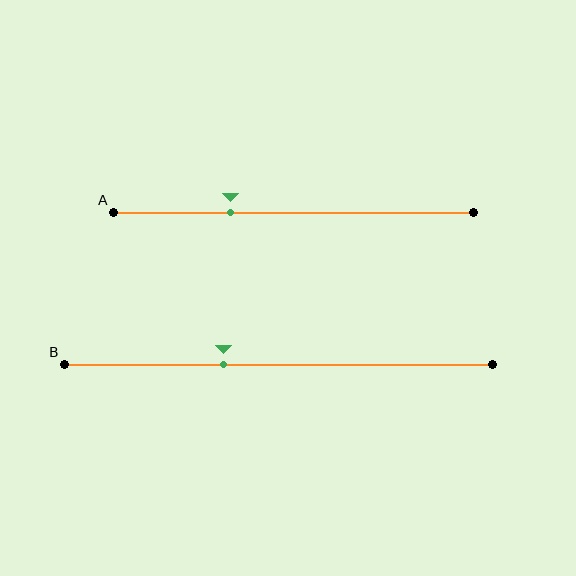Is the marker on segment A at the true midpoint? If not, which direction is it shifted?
No, the marker on segment A is shifted to the left by about 17% of the segment length.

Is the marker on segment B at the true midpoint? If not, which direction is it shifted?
No, the marker on segment B is shifted to the left by about 13% of the segment length.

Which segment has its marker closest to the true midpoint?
Segment B has its marker closest to the true midpoint.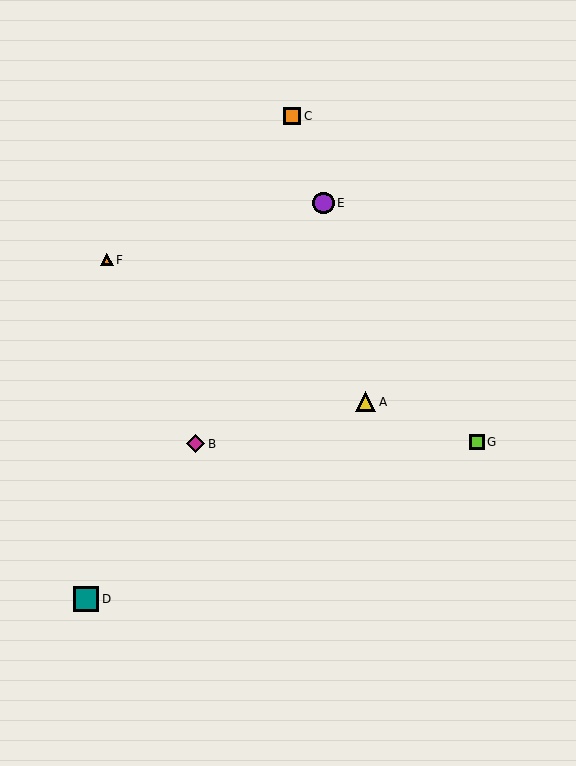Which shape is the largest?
The teal square (labeled D) is the largest.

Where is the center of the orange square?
The center of the orange square is at (292, 116).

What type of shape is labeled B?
Shape B is a magenta diamond.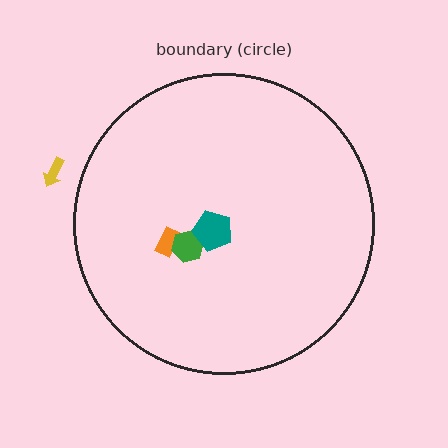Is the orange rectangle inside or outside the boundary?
Inside.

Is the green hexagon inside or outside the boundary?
Inside.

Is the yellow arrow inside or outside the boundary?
Outside.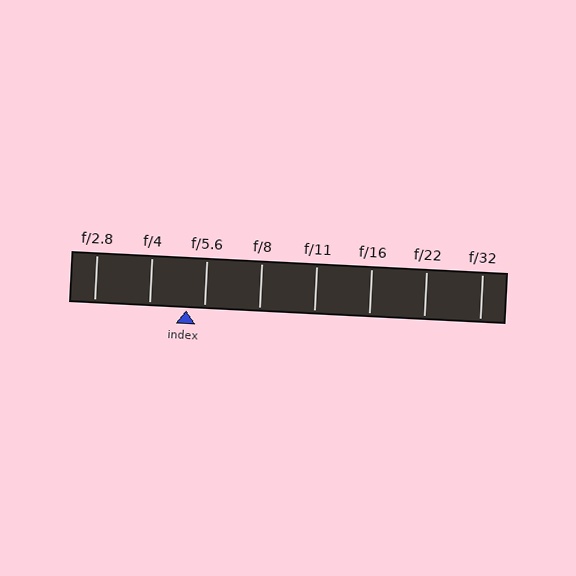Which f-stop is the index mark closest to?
The index mark is closest to f/5.6.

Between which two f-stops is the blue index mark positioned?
The index mark is between f/4 and f/5.6.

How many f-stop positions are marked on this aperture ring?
There are 8 f-stop positions marked.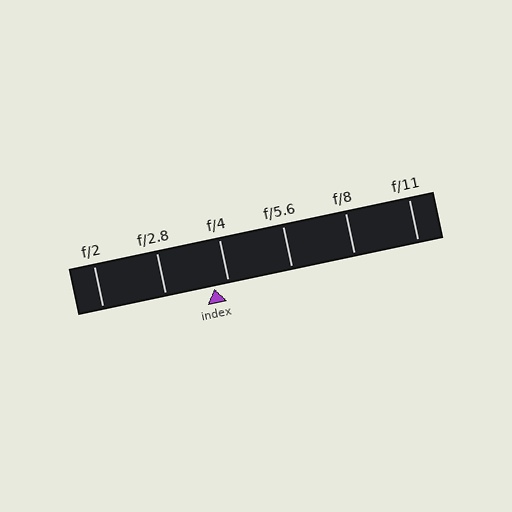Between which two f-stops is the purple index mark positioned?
The index mark is between f/2.8 and f/4.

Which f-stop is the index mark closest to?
The index mark is closest to f/4.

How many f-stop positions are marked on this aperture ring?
There are 6 f-stop positions marked.